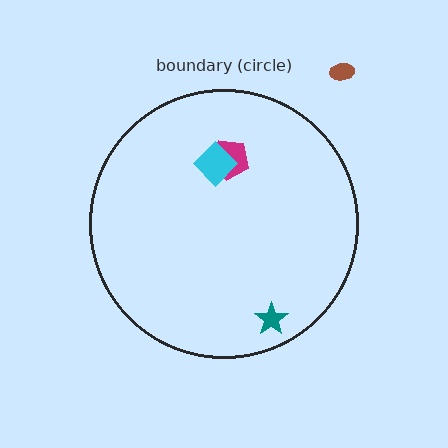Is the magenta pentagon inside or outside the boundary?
Inside.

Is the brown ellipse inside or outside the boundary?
Outside.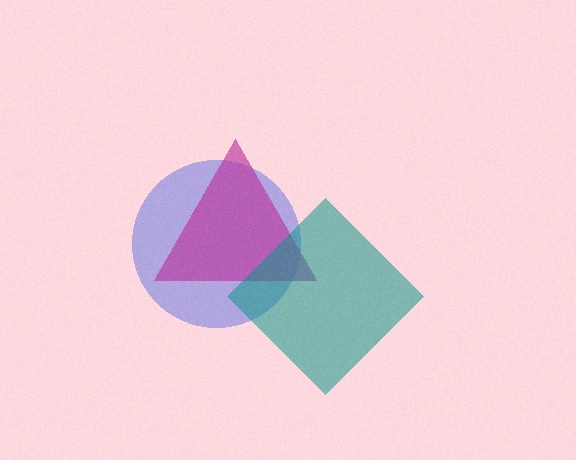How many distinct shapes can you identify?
There are 3 distinct shapes: a blue circle, a magenta triangle, a teal diamond.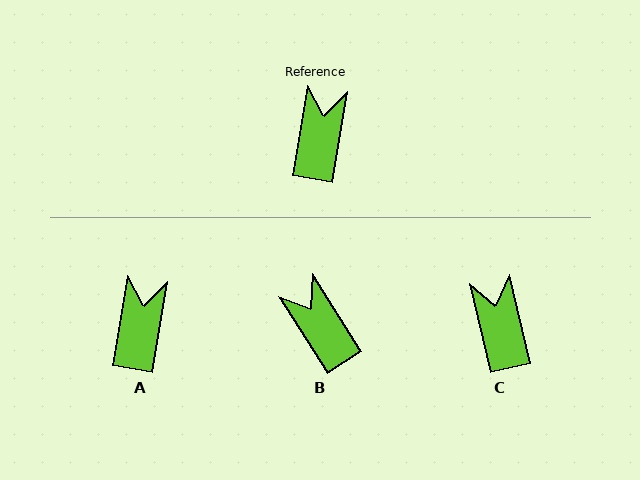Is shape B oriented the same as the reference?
No, it is off by about 42 degrees.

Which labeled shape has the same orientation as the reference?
A.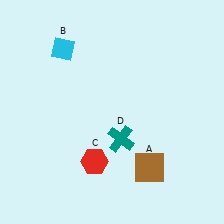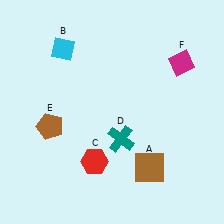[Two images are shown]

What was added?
A brown pentagon (E), a magenta diamond (F) were added in Image 2.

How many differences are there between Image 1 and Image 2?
There are 2 differences between the two images.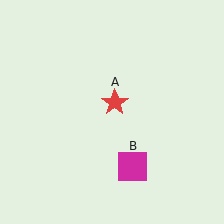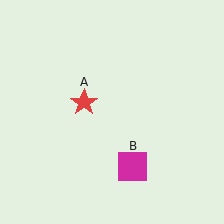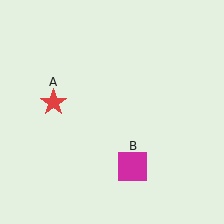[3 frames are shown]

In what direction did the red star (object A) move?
The red star (object A) moved left.